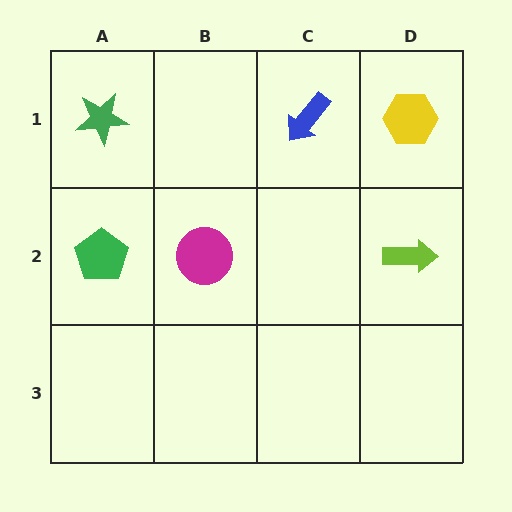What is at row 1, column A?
A green star.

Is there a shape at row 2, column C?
No, that cell is empty.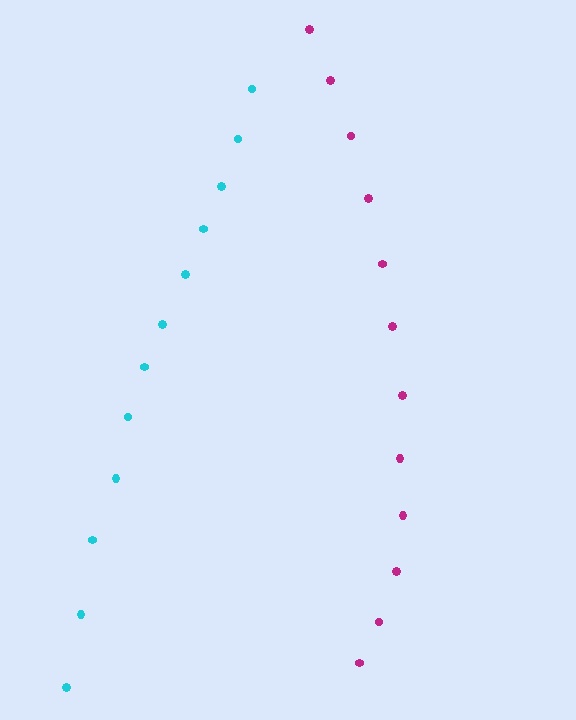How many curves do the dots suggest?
There are 2 distinct paths.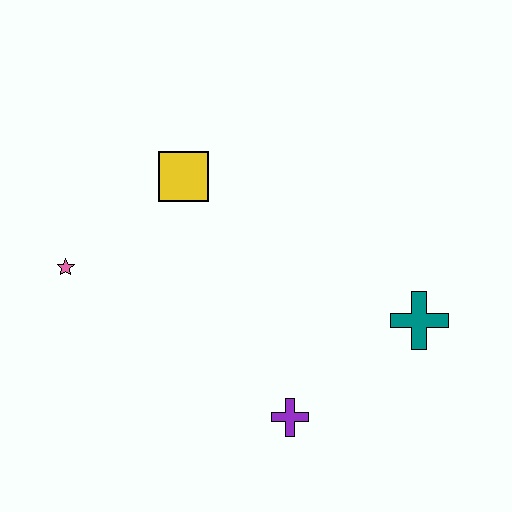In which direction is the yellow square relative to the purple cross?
The yellow square is above the purple cross.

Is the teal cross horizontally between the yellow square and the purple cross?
No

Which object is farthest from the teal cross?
The pink star is farthest from the teal cross.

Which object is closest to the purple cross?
The teal cross is closest to the purple cross.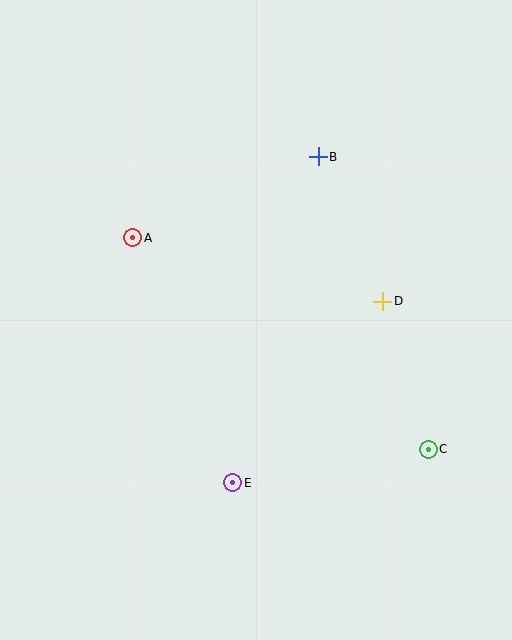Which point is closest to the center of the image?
Point D at (383, 301) is closest to the center.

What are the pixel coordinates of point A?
Point A is at (133, 238).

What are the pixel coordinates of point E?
Point E is at (233, 483).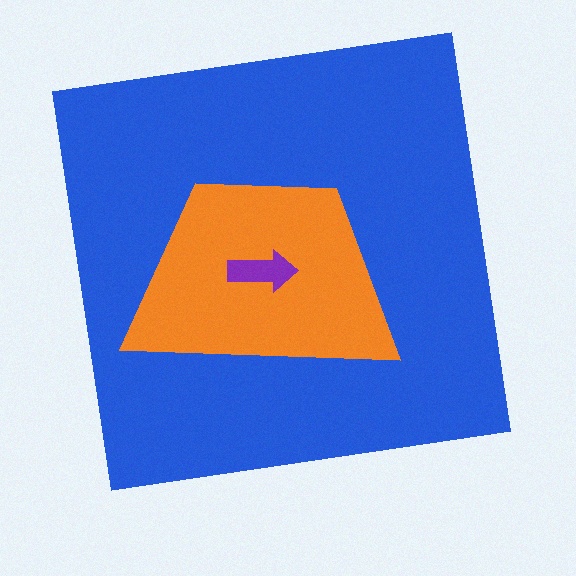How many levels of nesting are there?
3.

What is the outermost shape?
The blue square.